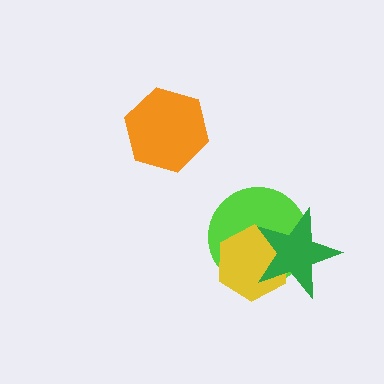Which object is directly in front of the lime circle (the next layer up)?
The yellow hexagon is directly in front of the lime circle.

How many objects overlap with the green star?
2 objects overlap with the green star.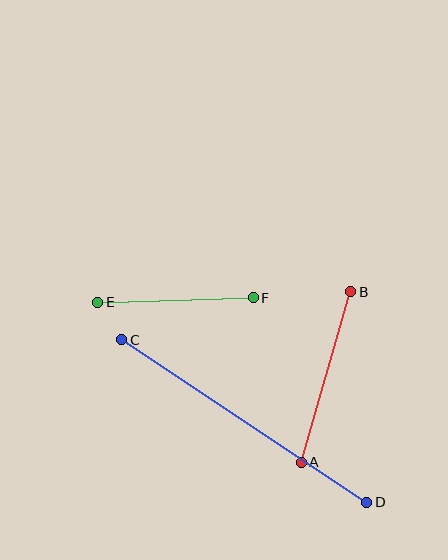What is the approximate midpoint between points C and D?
The midpoint is at approximately (244, 421) pixels.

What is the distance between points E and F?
The distance is approximately 155 pixels.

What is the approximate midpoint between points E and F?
The midpoint is at approximately (175, 300) pixels.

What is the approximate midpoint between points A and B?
The midpoint is at approximately (326, 377) pixels.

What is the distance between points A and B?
The distance is approximately 178 pixels.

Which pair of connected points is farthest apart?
Points C and D are farthest apart.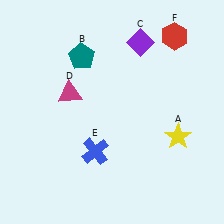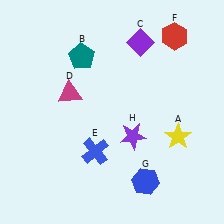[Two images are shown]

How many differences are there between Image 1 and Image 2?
There are 2 differences between the two images.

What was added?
A blue hexagon (G), a purple star (H) were added in Image 2.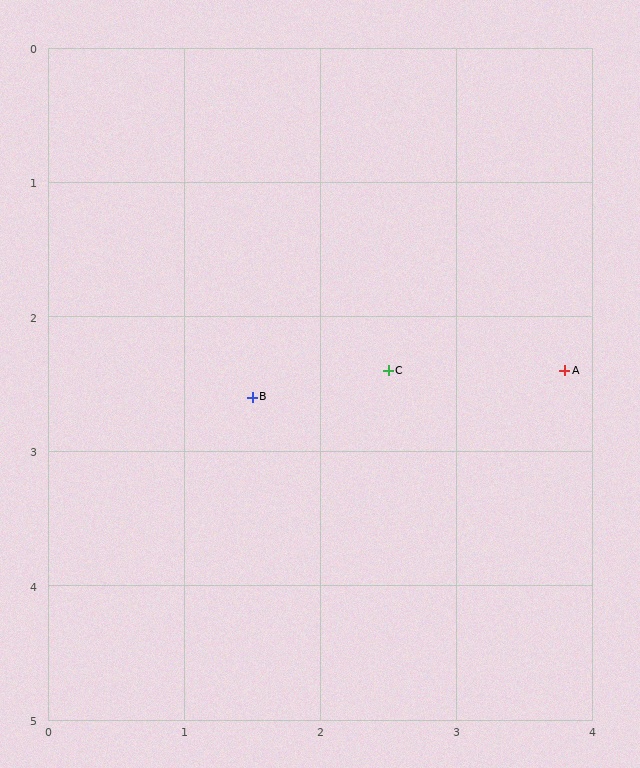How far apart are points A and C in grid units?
Points A and C are about 1.3 grid units apart.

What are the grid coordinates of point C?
Point C is at approximately (2.5, 2.4).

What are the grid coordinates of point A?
Point A is at approximately (3.8, 2.4).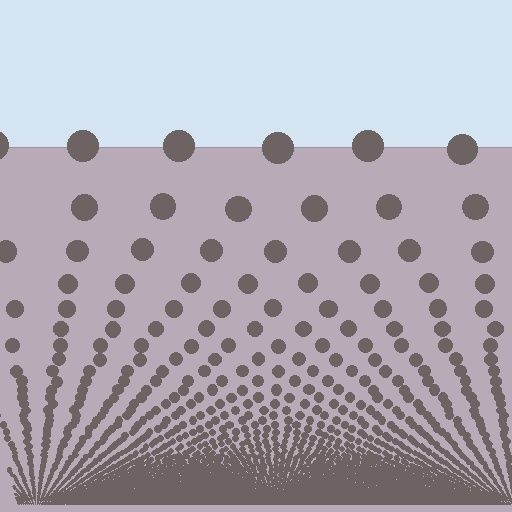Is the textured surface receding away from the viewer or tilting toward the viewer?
The surface appears to tilt toward the viewer. Texture elements get larger and sparser toward the top.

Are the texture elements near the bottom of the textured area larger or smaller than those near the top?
Smaller. The gradient is inverted — elements near the bottom are smaller and denser.